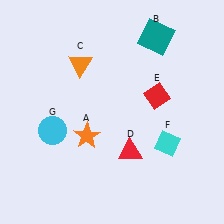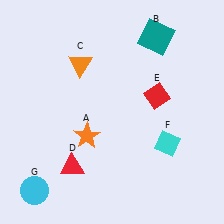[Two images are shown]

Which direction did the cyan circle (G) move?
The cyan circle (G) moved down.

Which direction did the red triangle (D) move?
The red triangle (D) moved left.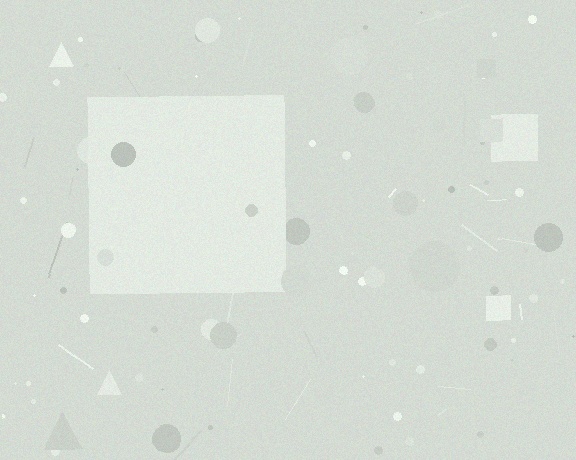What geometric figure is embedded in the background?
A square is embedded in the background.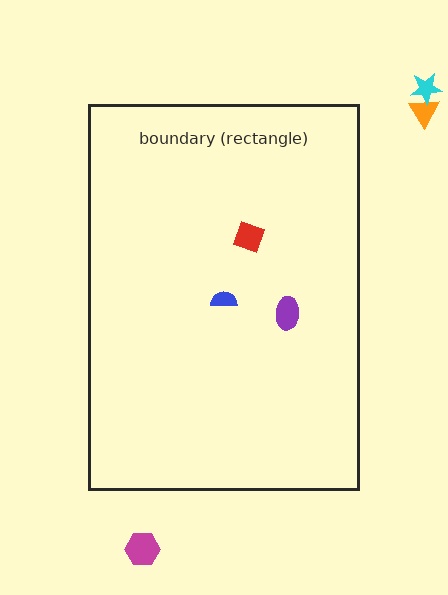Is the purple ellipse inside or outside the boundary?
Inside.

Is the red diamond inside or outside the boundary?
Inside.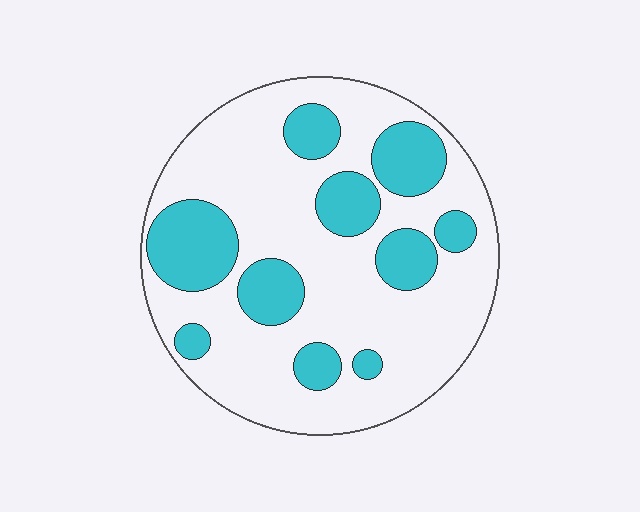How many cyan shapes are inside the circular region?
10.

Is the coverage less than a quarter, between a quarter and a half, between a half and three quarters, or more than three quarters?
Between a quarter and a half.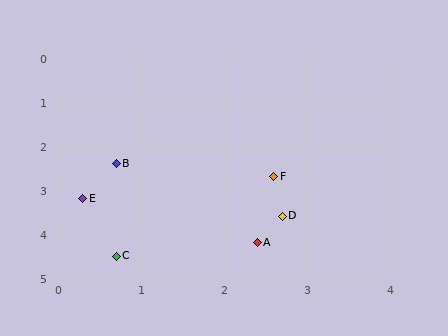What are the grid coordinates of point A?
Point A is at approximately (2.4, 4.2).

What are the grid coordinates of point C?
Point C is at approximately (0.7, 4.5).